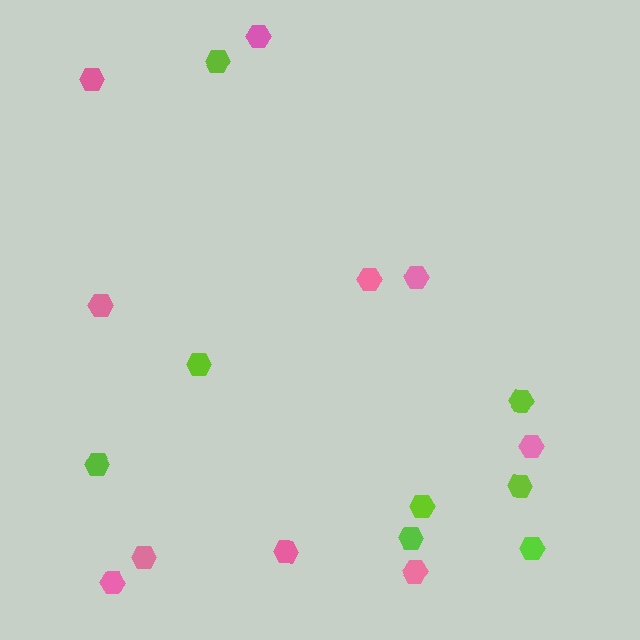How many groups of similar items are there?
There are 2 groups: one group of pink hexagons (10) and one group of lime hexagons (8).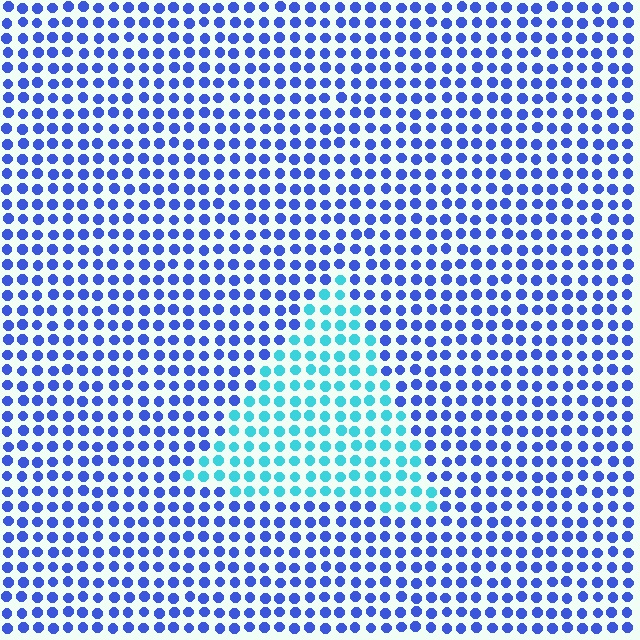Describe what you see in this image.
The image is filled with small blue elements in a uniform arrangement. A triangle-shaped region is visible where the elements are tinted to a slightly different hue, forming a subtle color boundary.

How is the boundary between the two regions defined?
The boundary is defined purely by a slight shift in hue (about 47 degrees). Spacing, size, and orientation are identical on both sides.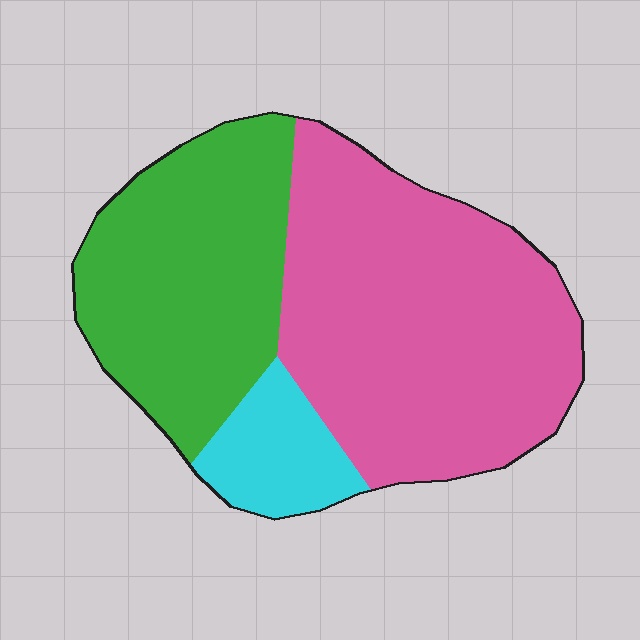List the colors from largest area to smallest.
From largest to smallest: pink, green, cyan.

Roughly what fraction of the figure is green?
Green covers roughly 35% of the figure.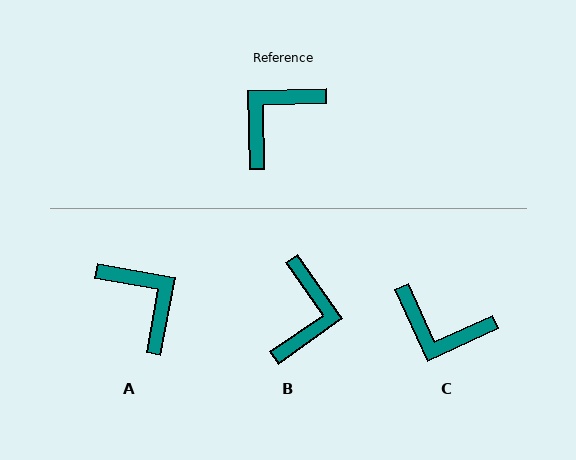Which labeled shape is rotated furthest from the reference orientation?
B, about 146 degrees away.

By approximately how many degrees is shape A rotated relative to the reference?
Approximately 102 degrees clockwise.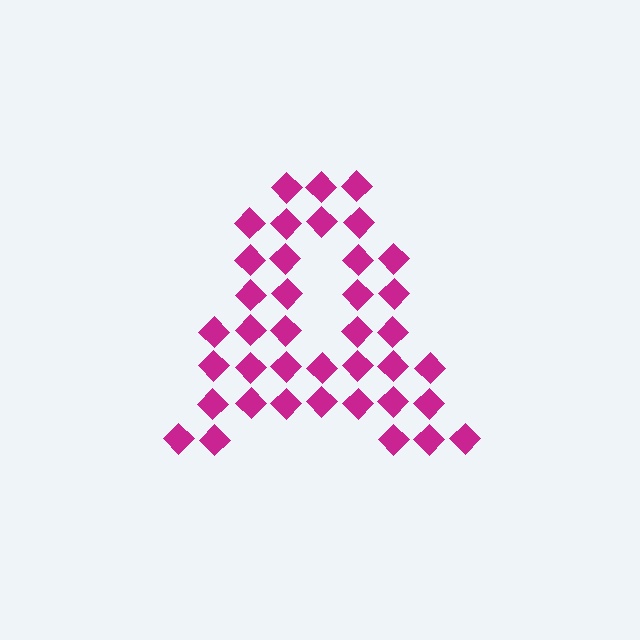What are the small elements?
The small elements are diamonds.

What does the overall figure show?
The overall figure shows the letter A.